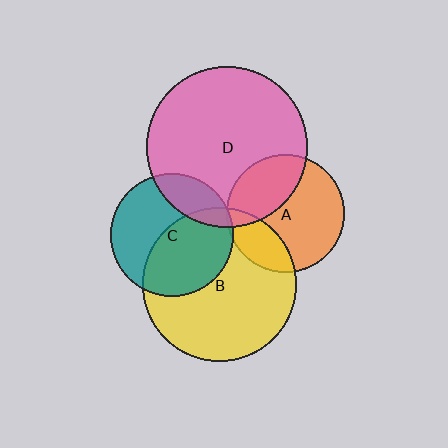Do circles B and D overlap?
Yes.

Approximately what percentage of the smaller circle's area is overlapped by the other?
Approximately 5%.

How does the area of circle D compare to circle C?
Approximately 1.7 times.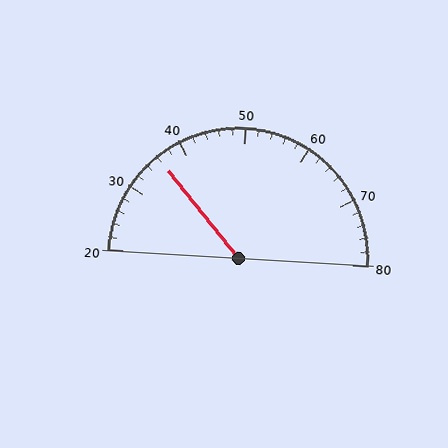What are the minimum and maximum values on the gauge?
The gauge ranges from 20 to 80.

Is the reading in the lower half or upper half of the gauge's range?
The reading is in the lower half of the range (20 to 80).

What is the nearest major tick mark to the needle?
The nearest major tick mark is 40.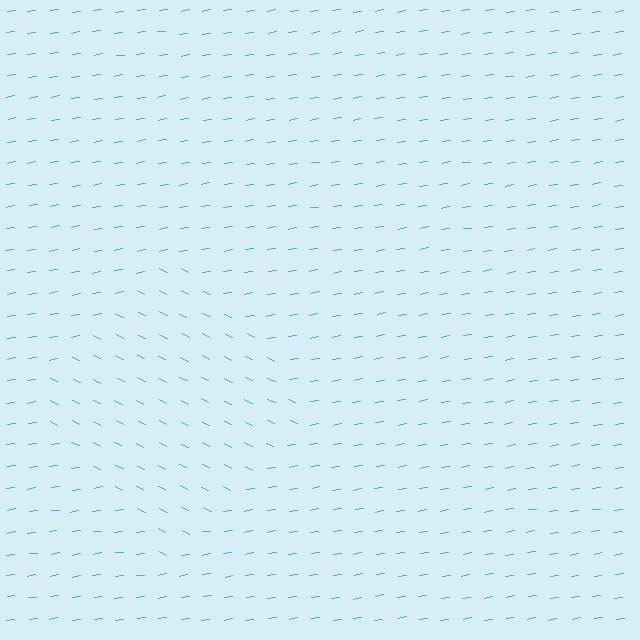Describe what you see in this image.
The image is filled with small cyan line segments. A diamond region in the image has lines oriented differently from the surrounding lines, creating a visible texture boundary.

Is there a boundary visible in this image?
Yes, there is a texture boundary formed by a change in line orientation.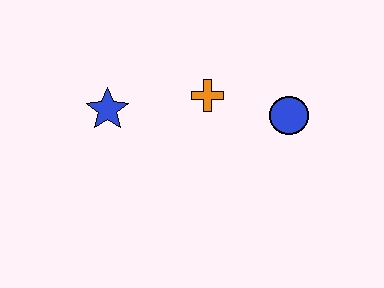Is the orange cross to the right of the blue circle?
No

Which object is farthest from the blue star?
The blue circle is farthest from the blue star.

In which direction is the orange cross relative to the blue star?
The orange cross is to the right of the blue star.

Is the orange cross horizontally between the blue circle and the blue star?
Yes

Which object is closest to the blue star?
The orange cross is closest to the blue star.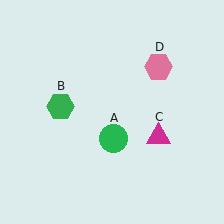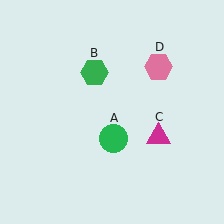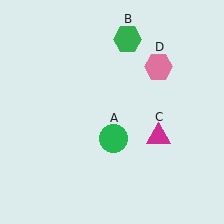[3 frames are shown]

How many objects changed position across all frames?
1 object changed position: green hexagon (object B).